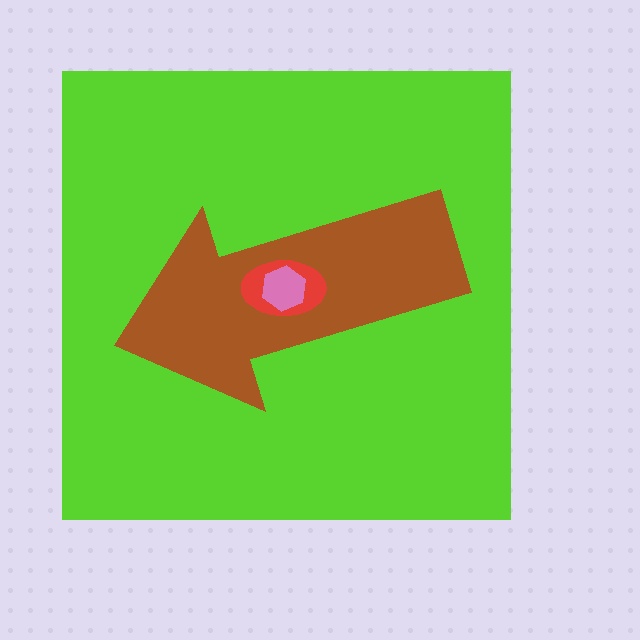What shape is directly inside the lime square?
The brown arrow.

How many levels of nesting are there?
4.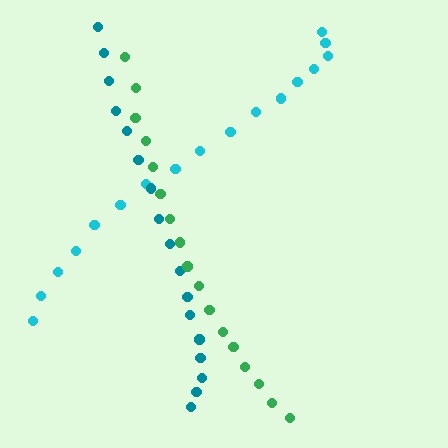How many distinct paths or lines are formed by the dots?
There are 3 distinct paths.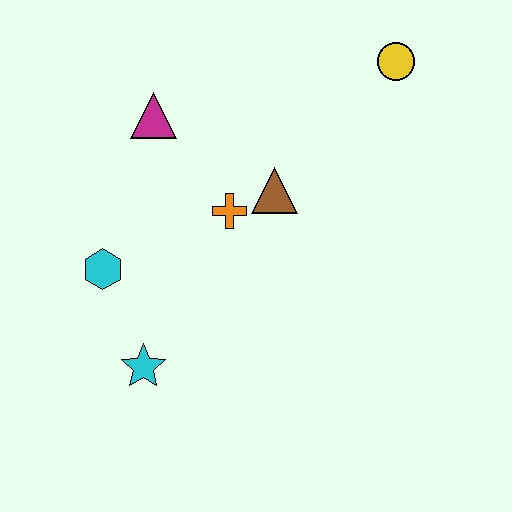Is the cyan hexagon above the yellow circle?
No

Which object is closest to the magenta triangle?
The orange cross is closest to the magenta triangle.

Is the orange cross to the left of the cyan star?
No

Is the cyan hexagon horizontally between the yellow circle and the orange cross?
No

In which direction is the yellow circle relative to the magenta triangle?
The yellow circle is to the right of the magenta triangle.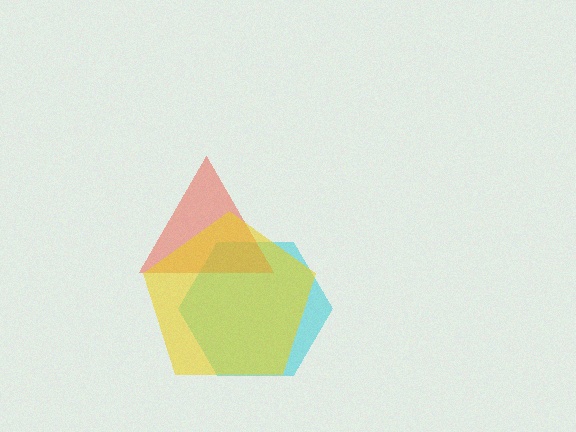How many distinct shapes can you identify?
There are 3 distinct shapes: a cyan hexagon, a red triangle, a yellow pentagon.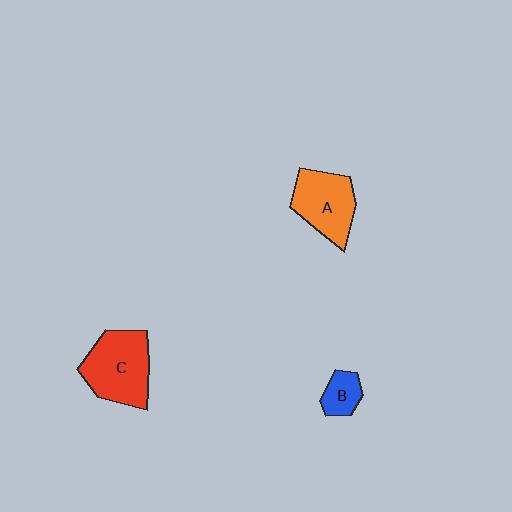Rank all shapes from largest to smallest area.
From largest to smallest: C (red), A (orange), B (blue).